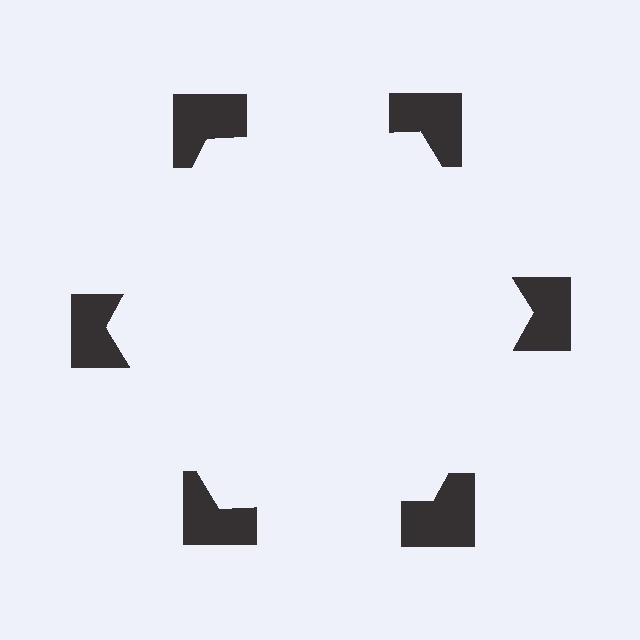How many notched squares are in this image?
There are 6 — one at each vertex of the illusory hexagon.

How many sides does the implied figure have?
6 sides.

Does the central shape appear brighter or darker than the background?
It typically appears slightly brighter than the background, even though no actual brightness change is drawn.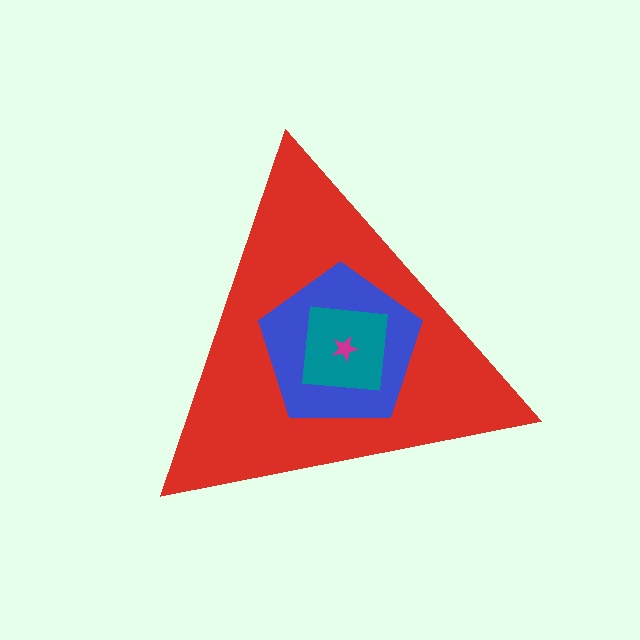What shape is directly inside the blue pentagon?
The teal square.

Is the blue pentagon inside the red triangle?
Yes.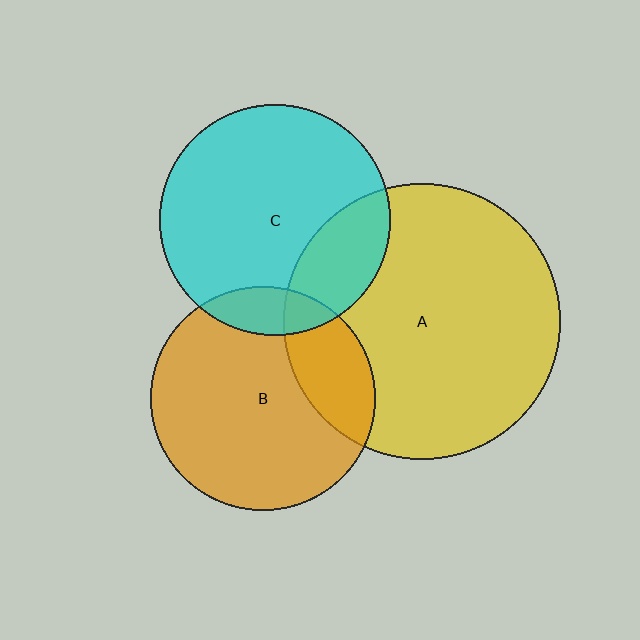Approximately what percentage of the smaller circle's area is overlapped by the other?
Approximately 25%.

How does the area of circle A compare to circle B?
Approximately 1.5 times.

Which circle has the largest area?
Circle A (yellow).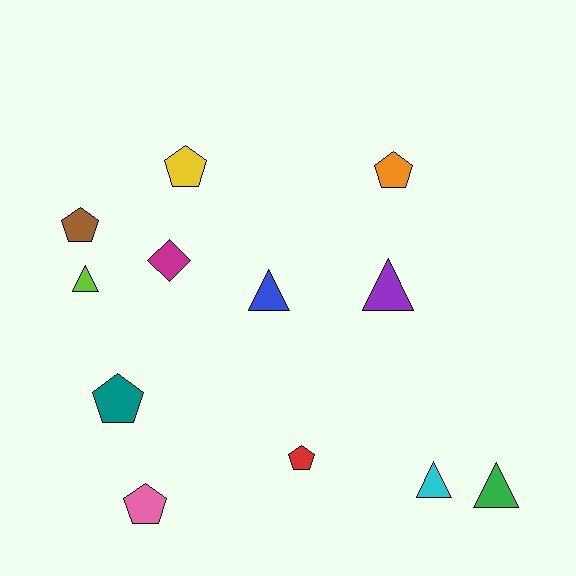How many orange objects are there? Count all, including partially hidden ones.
There is 1 orange object.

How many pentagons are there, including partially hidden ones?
There are 6 pentagons.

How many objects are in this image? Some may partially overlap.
There are 12 objects.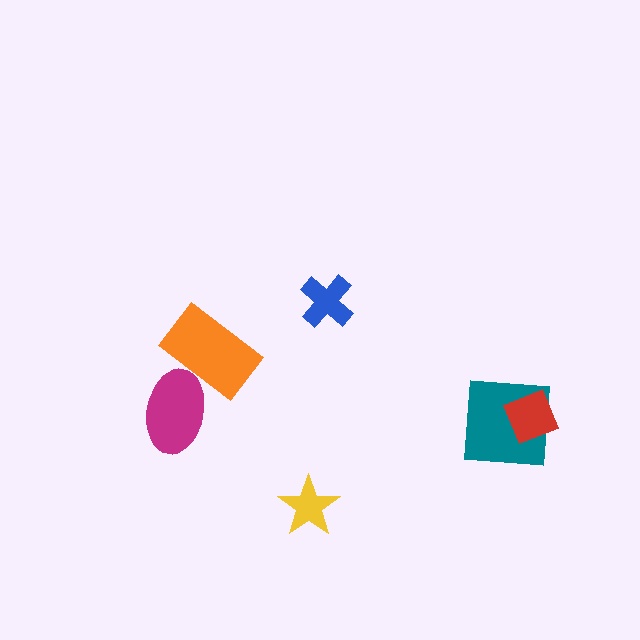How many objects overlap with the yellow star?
0 objects overlap with the yellow star.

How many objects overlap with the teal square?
1 object overlaps with the teal square.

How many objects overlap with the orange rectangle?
1 object overlaps with the orange rectangle.